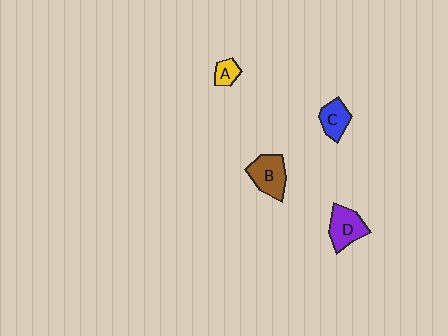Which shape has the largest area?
Shape B (brown).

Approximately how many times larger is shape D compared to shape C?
Approximately 1.4 times.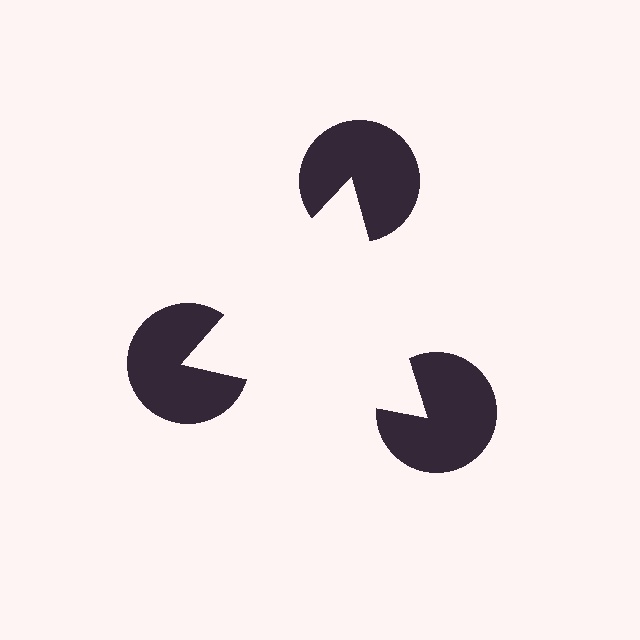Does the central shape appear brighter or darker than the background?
It typically appears slightly brighter than the background, even though no actual brightness change is drawn.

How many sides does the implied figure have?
3 sides.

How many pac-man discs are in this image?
There are 3 — one at each vertex of the illusory triangle.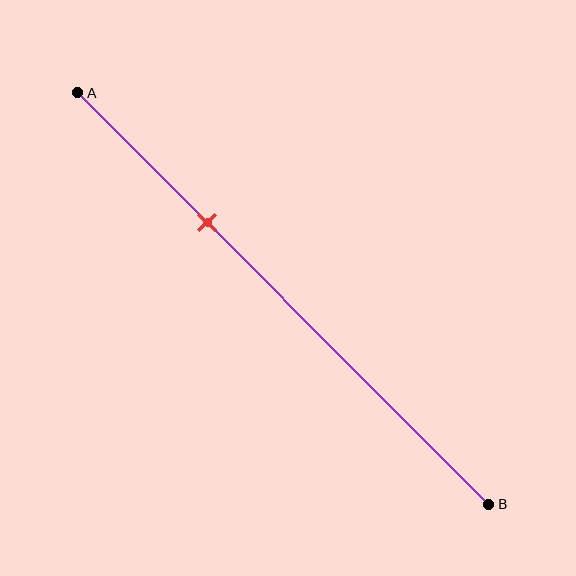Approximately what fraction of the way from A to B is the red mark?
The red mark is approximately 30% of the way from A to B.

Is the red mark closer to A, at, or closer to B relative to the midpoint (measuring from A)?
The red mark is closer to point A than the midpoint of segment AB.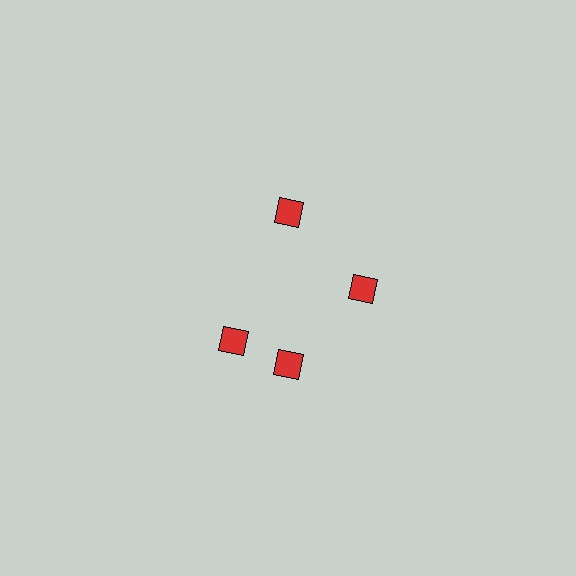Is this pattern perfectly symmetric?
No. The 4 red diamonds are arranged in a ring, but one element near the 9 o'clock position is rotated out of alignment along the ring, breaking the 4-fold rotational symmetry.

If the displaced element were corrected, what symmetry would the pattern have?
It would have 4-fold rotational symmetry — the pattern would map onto itself every 90 degrees.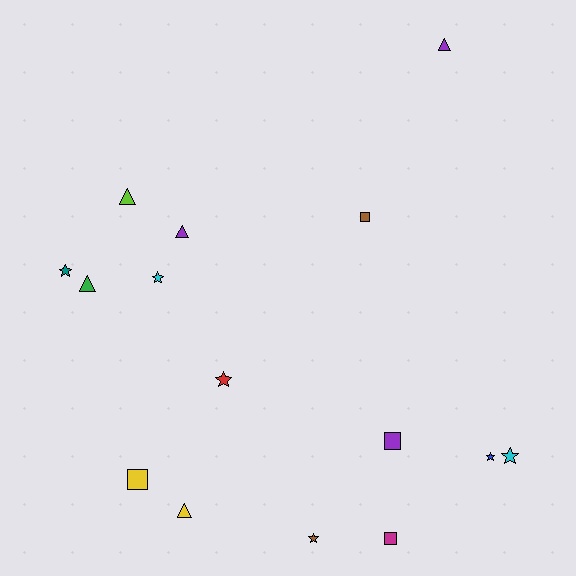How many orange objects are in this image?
There are no orange objects.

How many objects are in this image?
There are 15 objects.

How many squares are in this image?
There are 4 squares.